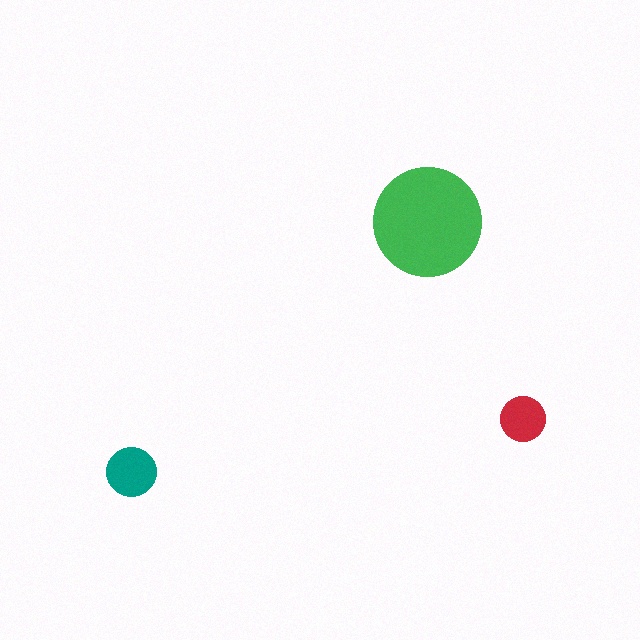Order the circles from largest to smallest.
the green one, the teal one, the red one.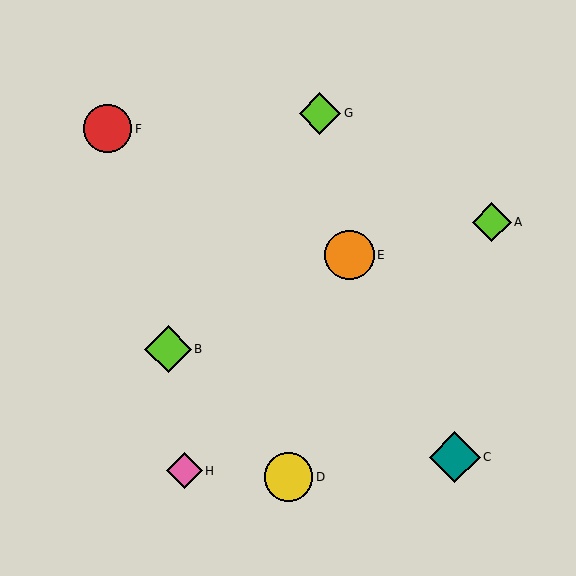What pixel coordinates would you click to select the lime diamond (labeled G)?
Click at (320, 113) to select the lime diamond G.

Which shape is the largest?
The teal diamond (labeled C) is the largest.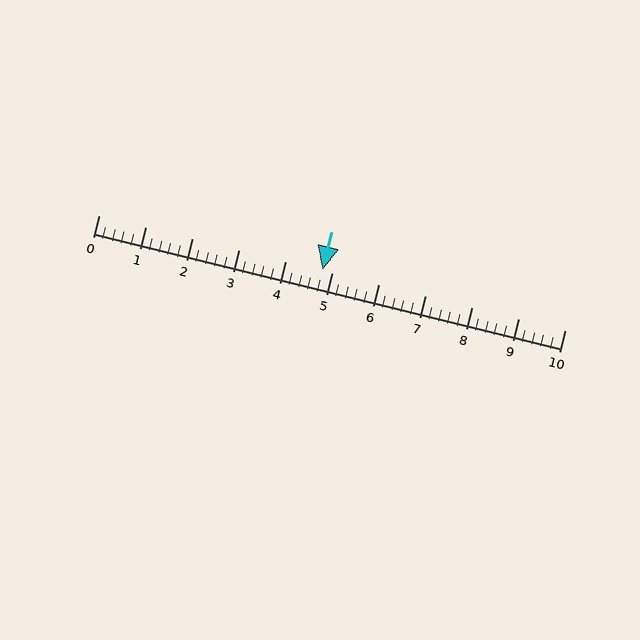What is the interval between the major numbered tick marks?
The major tick marks are spaced 1 units apart.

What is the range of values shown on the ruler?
The ruler shows values from 0 to 10.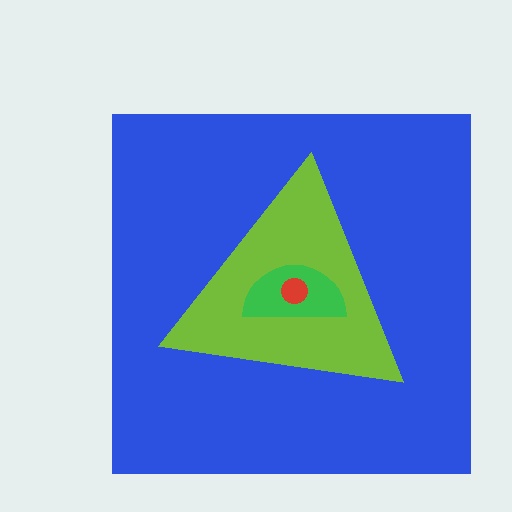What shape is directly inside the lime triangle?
The green semicircle.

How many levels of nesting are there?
4.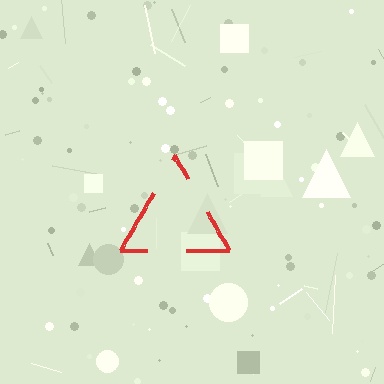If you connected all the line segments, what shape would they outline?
They would outline a triangle.